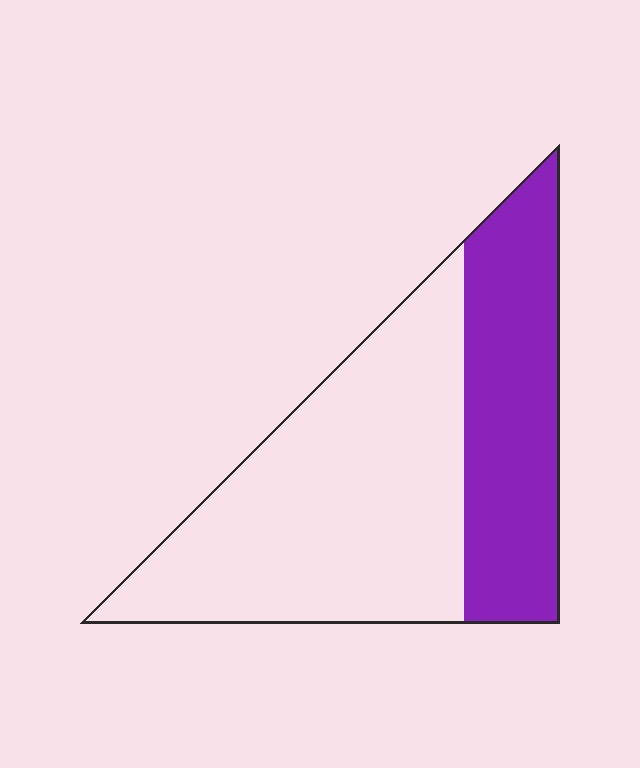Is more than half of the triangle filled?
No.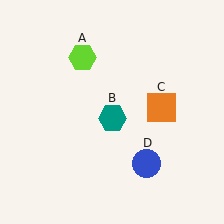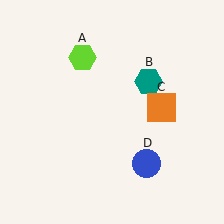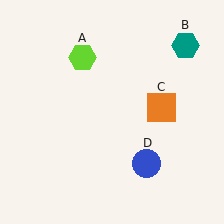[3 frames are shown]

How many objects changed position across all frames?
1 object changed position: teal hexagon (object B).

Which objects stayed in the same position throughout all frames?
Lime hexagon (object A) and orange square (object C) and blue circle (object D) remained stationary.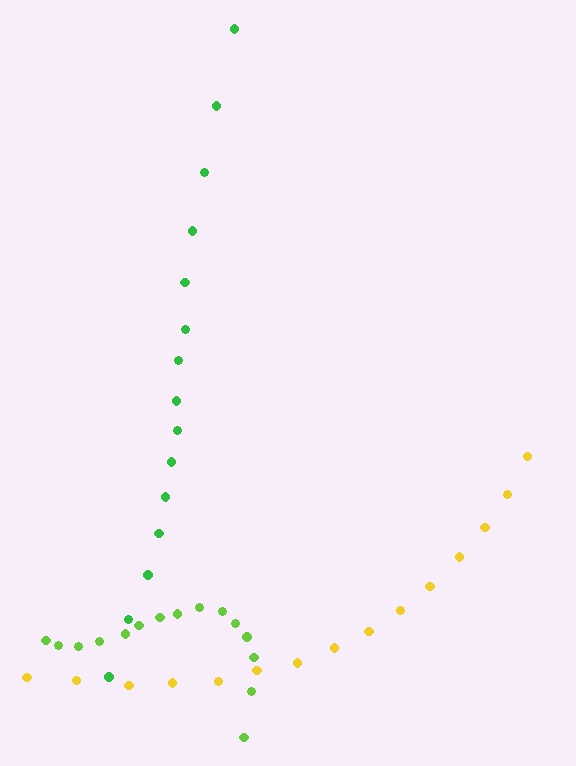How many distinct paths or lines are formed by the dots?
There are 3 distinct paths.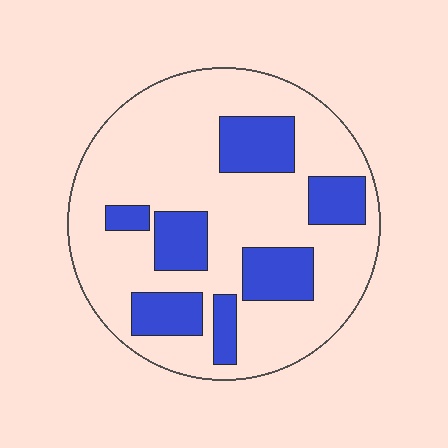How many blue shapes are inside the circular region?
7.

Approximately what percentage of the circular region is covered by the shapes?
Approximately 25%.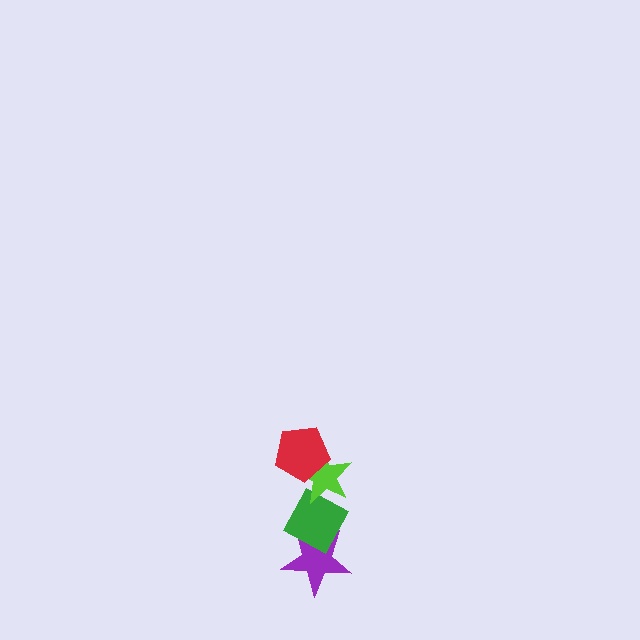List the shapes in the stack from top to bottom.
From top to bottom: the red pentagon, the lime star, the green diamond, the purple star.